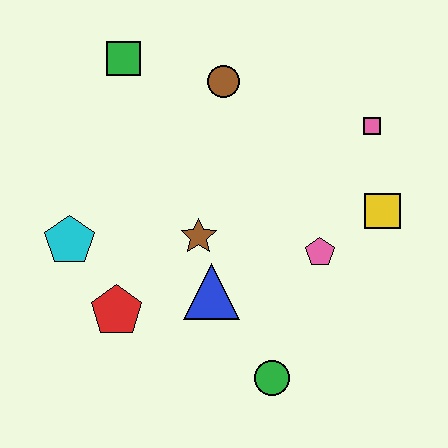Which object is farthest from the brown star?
The pink square is farthest from the brown star.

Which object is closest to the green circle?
The blue triangle is closest to the green circle.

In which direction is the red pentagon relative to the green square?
The red pentagon is below the green square.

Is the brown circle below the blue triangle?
No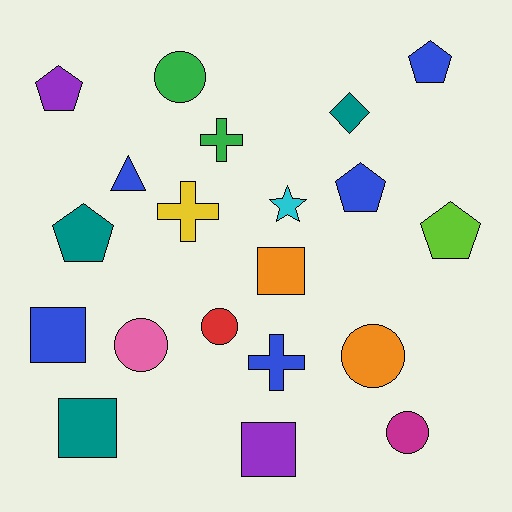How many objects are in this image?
There are 20 objects.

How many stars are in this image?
There is 1 star.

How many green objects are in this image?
There are 2 green objects.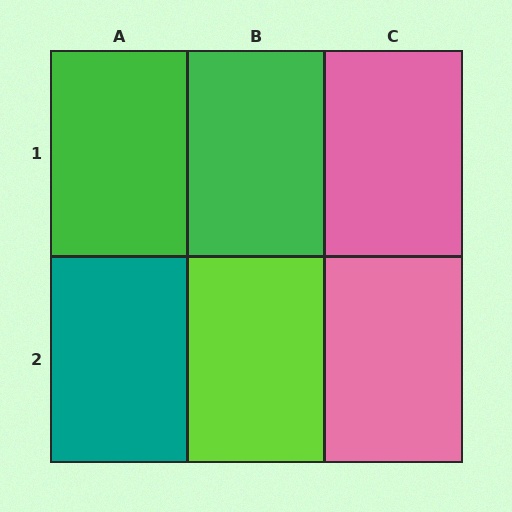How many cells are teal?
1 cell is teal.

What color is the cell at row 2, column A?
Teal.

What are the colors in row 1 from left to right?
Green, green, pink.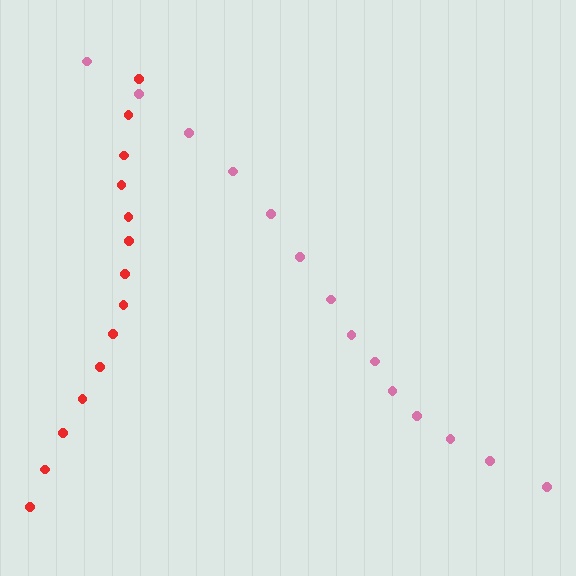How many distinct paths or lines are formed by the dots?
There are 2 distinct paths.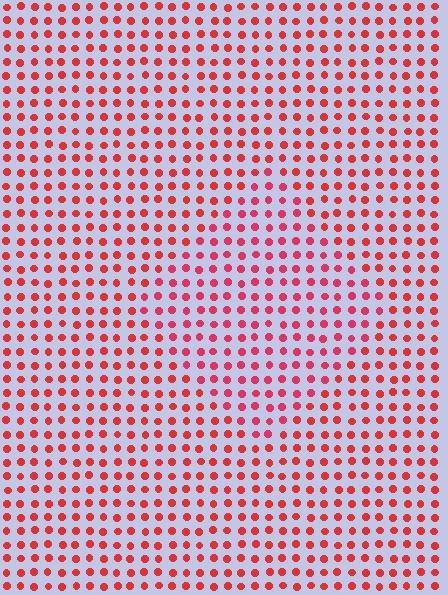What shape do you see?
I see a diamond.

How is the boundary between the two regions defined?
The boundary is defined purely by a slight shift in hue (about 16 degrees). Spacing, size, and orientation are identical on both sides.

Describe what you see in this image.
The image is filled with small red elements in a uniform arrangement. A diamond-shaped region is visible where the elements are tinted to a slightly different hue, forming a subtle color boundary.